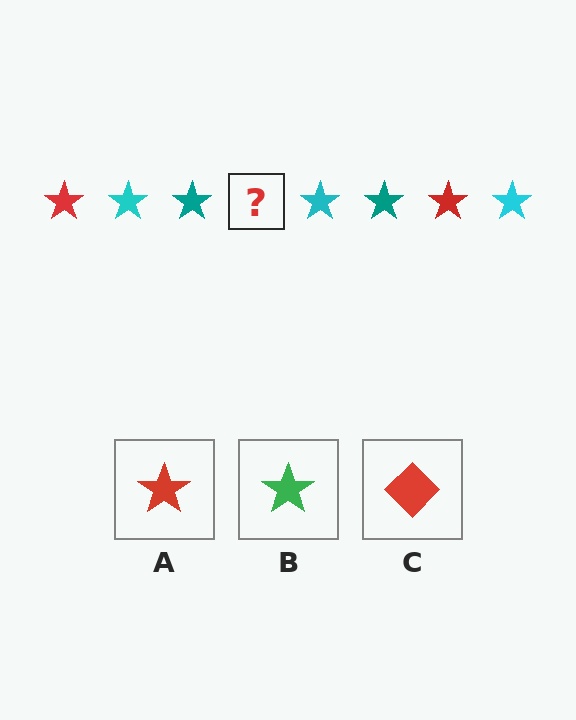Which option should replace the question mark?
Option A.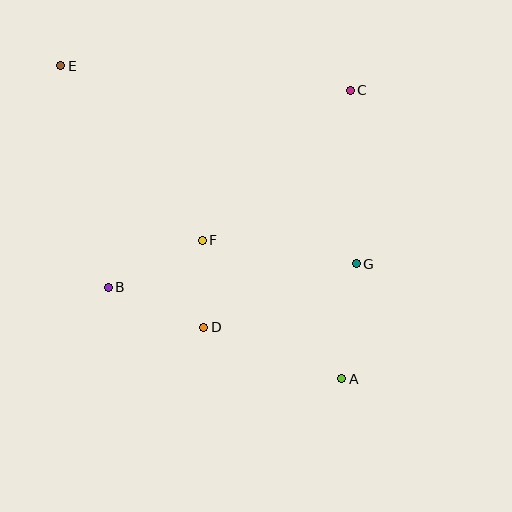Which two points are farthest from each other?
Points A and E are farthest from each other.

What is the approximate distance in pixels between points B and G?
The distance between B and G is approximately 249 pixels.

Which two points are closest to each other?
Points D and F are closest to each other.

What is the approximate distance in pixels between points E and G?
The distance between E and G is approximately 356 pixels.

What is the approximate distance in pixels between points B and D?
The distance between B and D is approximately 104 pixels.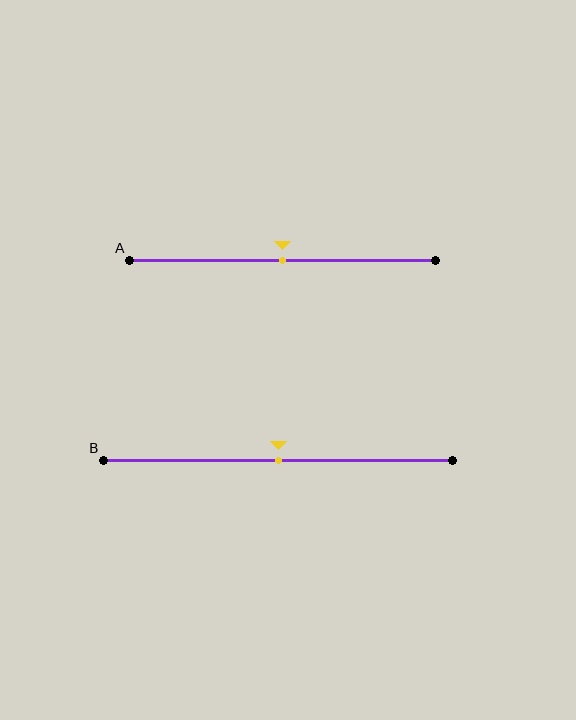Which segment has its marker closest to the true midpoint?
Segment A has its marker closest to the true midpoint.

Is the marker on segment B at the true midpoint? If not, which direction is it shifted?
Yes, the marker on segment B is at the true midpoint.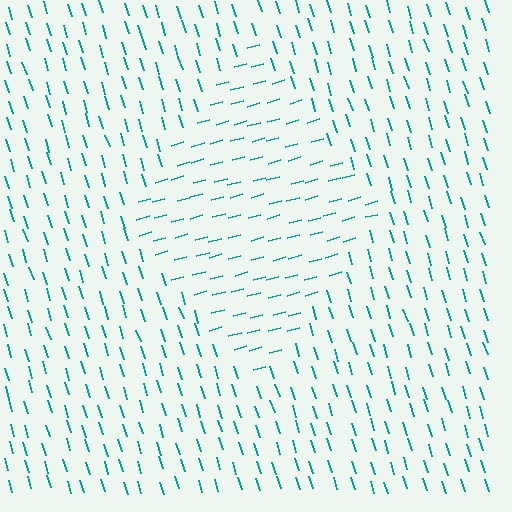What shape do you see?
I see a diamond.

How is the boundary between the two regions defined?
The boundary is defined purely by a change in line orientation (approximately 88 degrees difference). All lines are the same color and thickness.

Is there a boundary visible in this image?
Yes, there is a texture boundary formed by a change in line orientation.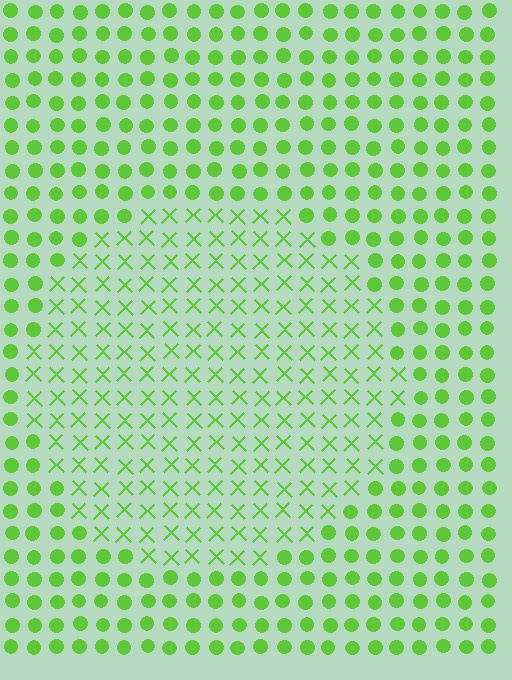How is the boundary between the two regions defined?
The boundary is defined by a change in element shape: X marks inside vs. circles outside. All elements share the same color and spacing.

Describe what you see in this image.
The image is filled with small lime elements arranged in a uniform grid. A circle-shaped region contains X marks, while the surrounding area contains circles. The boundary is defined purely by the change in element shape.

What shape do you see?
I see a circle.